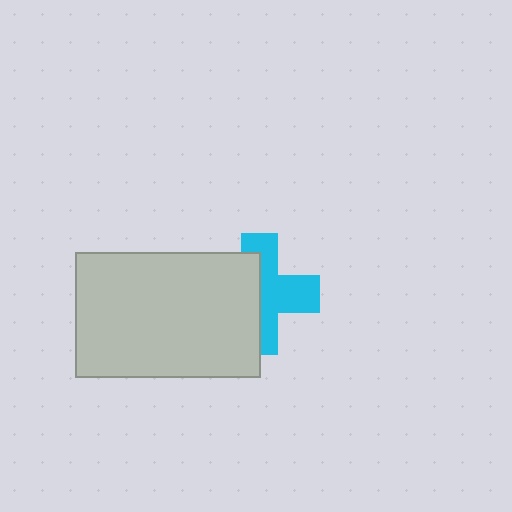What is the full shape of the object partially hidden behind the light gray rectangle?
The partially hidden object is a cyan cross.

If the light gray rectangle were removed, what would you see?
You would see the complete cyan cross.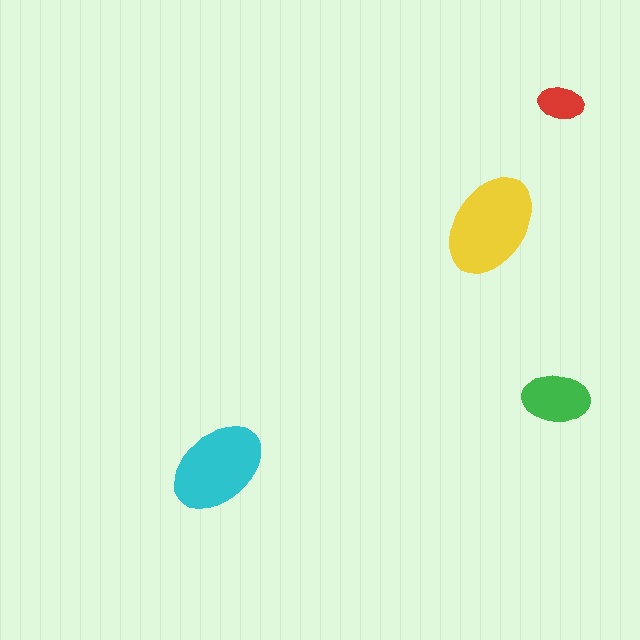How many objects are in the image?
There are 4 objects in the image.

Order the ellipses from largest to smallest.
the yellow one, the cyan one, the green one, the red one.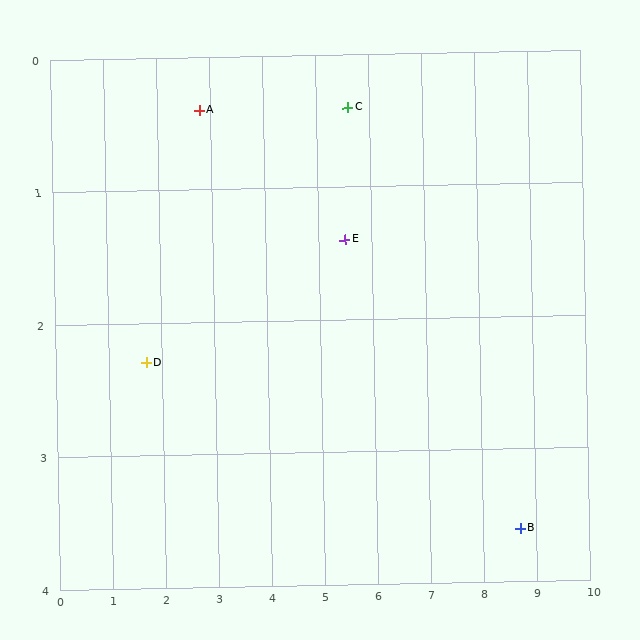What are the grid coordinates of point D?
Point D is at approximately (1.7, 2.3).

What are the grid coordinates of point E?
Point E is at approximately (5.5, 1.4).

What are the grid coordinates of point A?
Point A is at approximately (2.8, 0.4).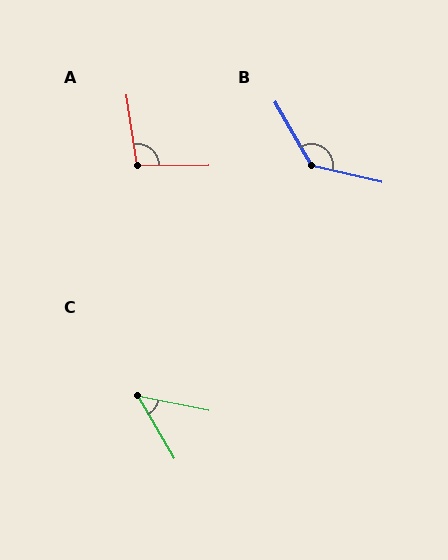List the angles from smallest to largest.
C (48°), A (98°), B (133°).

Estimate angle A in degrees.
Approximately 98 degrees.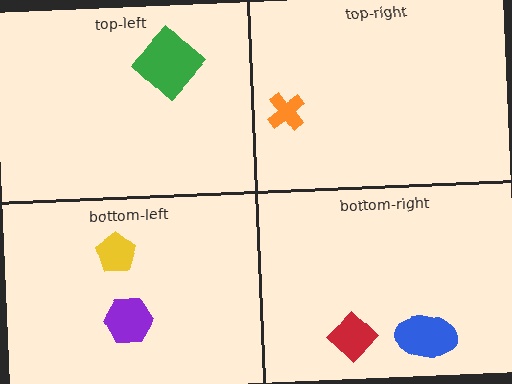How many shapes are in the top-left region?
1.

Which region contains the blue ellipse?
The bottom-right region.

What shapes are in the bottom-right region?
The red diamond, the blue ellipse.